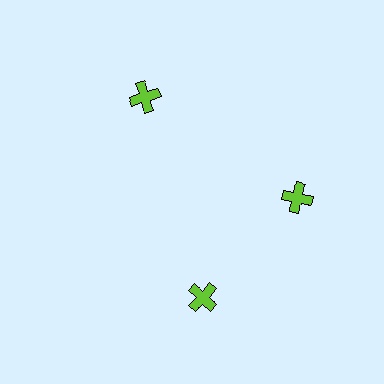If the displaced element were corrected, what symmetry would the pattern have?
It would have 3-fold rotational symmetry — the pattern would map onto itself every 120 degrees.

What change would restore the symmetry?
The symmetry would be restored by rotating it back into even spacing with its neighbors so that all 3 crosses sit at equal angles and equal distance from the center.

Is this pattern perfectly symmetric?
No. The 3 lime crosses are arranged in a ring, but one element near the 7 o'clock position is rotated out of alignment along the ring, breaking the 3-fold rotational symmetry.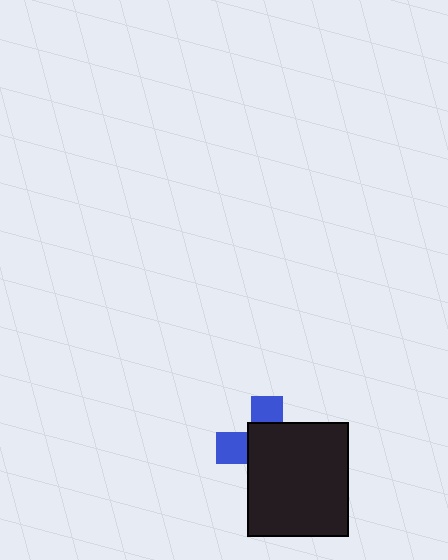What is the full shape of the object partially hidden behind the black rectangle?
The partially hidden object is a blue cross.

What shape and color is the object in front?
The object in front is a black rectangle.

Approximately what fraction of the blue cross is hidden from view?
Roughly 67% of the blue cross is hidden behind the black rectangle.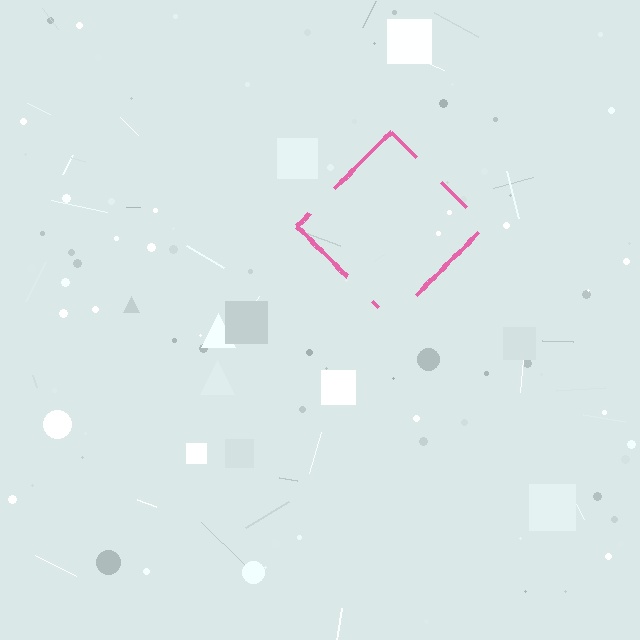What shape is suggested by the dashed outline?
The dashed outline suggests a diamond.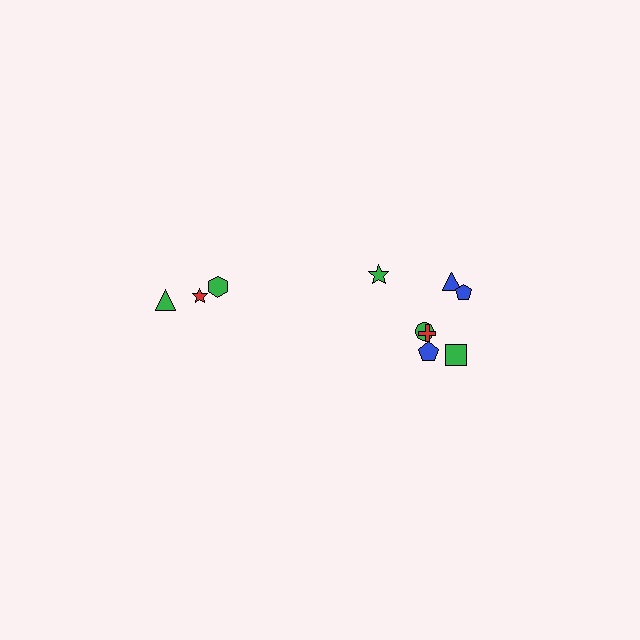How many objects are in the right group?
There are 7 objects.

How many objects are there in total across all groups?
There are 10 objects.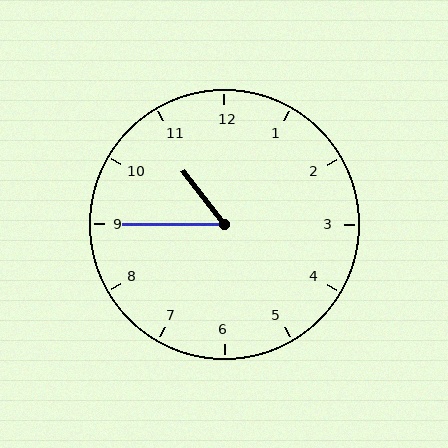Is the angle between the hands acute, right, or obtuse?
It is acute.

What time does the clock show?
10:45.